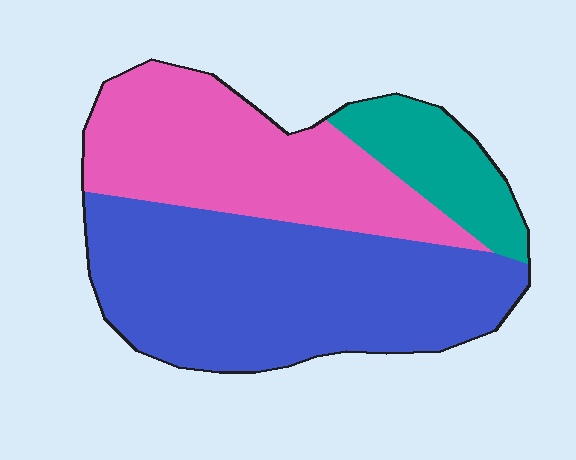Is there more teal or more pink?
Pink.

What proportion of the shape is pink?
Pink takes up about one third (1/3) of the shape.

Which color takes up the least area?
Teal, at roughly 15%.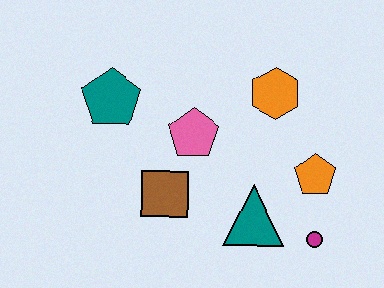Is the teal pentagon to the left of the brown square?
Yes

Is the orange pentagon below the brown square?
No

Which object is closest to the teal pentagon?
The pink pentagon is closest to the teal pentagon.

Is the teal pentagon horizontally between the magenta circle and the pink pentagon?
No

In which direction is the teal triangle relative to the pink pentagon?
The teal triangle is below the pink pentagon.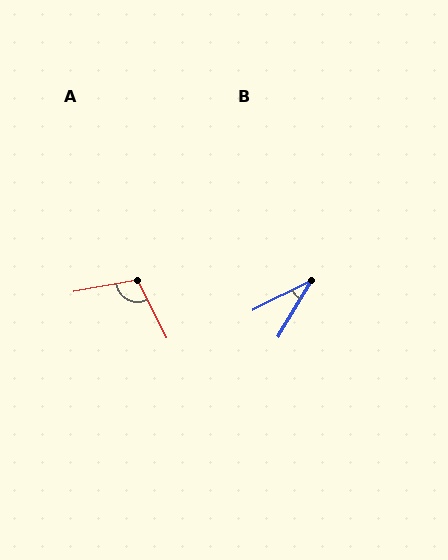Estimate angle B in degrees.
Approximately 33 degrees.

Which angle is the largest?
A, at approximately 106 degrees.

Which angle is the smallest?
B, at approximately 33 degrees.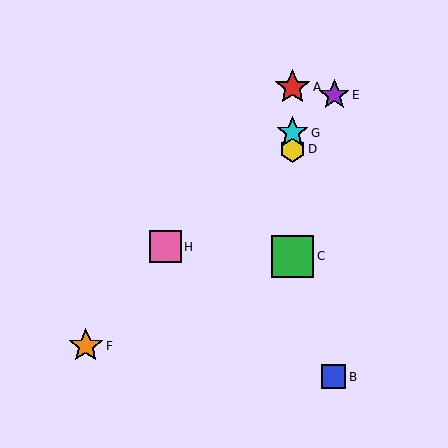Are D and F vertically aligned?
No, D is at x≈292 and F is at x≈86.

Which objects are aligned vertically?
Objects A, C, D, G are aligned vertically.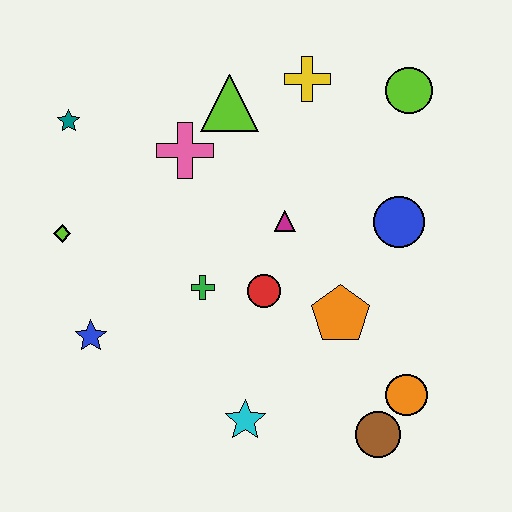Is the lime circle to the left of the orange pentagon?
No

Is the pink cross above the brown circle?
Yes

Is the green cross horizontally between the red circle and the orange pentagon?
No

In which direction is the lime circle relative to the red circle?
The lime circle is above the red circle.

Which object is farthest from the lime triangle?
The brown circle is farthest from the lime triangle.